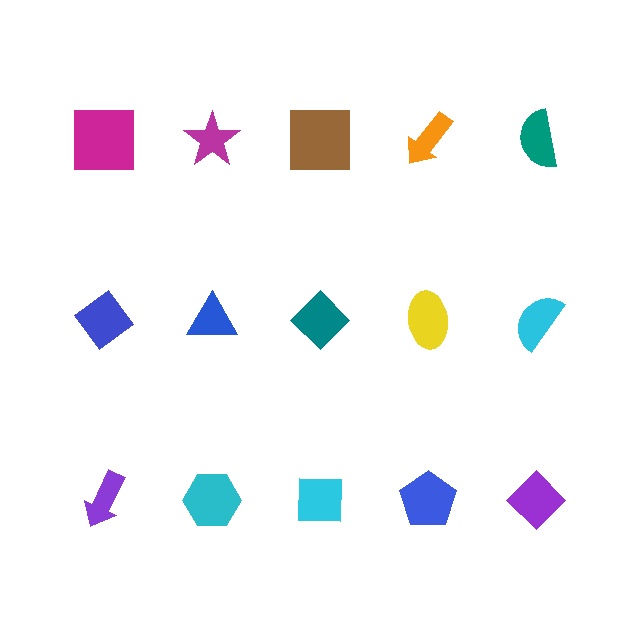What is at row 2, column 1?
A blue diamond.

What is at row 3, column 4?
A blue pentagon.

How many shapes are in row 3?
5 shapes.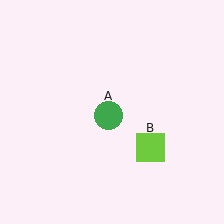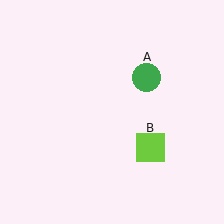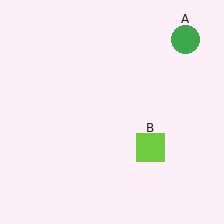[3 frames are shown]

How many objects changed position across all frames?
1 object changed position: green circle (object A).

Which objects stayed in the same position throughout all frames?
Lime square (object B) remained stationary.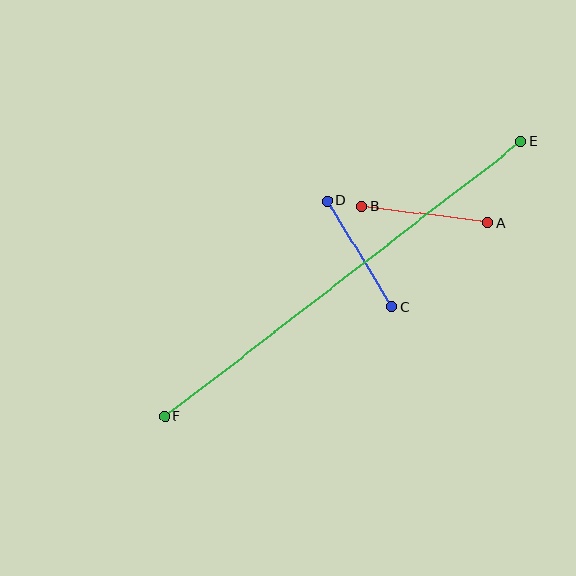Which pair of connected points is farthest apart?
Points E and F are farthest apart.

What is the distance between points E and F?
The distance is approximately 450 pixels.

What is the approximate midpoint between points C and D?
The midpoint is at approximately (360, 254) pixels.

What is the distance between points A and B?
The distance is approximately 127 pixels.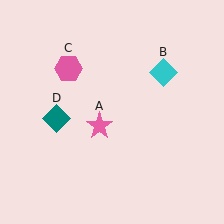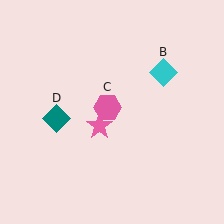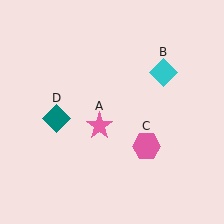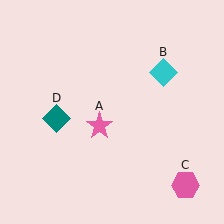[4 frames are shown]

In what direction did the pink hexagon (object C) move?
The pink hexagon (object C) moved down and to the right.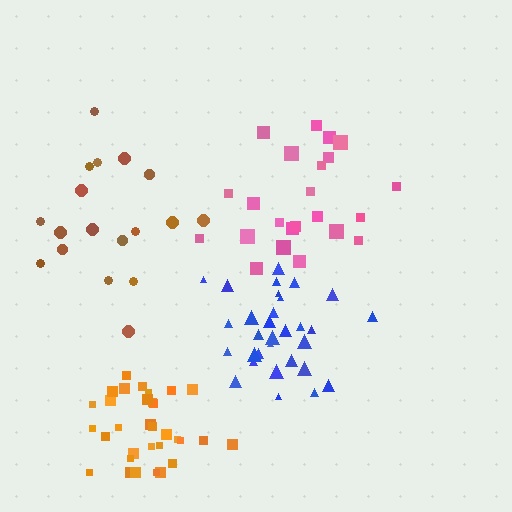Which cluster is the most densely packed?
Orange.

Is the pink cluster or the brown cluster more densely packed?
Pink.